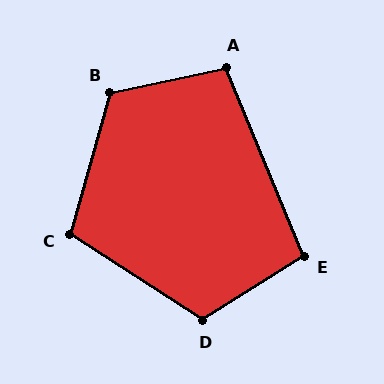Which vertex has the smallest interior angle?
A, at approximately 100 degrees.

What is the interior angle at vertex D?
Approximately 115 degrees (obtuse).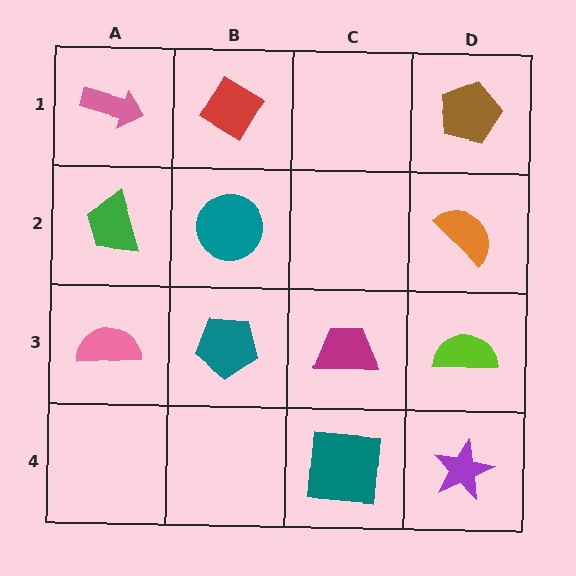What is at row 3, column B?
A teal pentagon.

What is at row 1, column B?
A red diamond.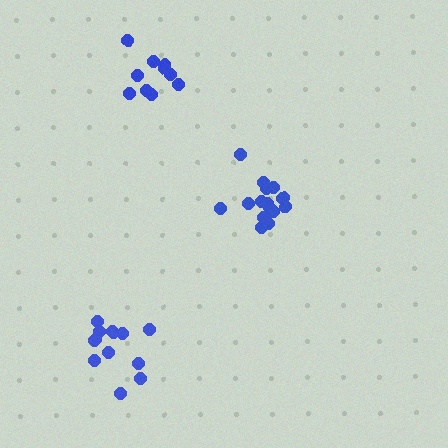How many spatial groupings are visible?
There are 3 spatial groupings.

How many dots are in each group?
Group 1: 15 dots, Group 2: 13 dots, Group 3: 10 dots (38 total).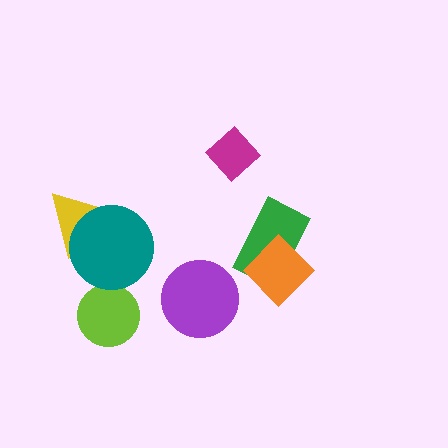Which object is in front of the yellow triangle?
The teal circle is in front of the yellow triangle.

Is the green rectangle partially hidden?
Yes, it is partially covered by another shape.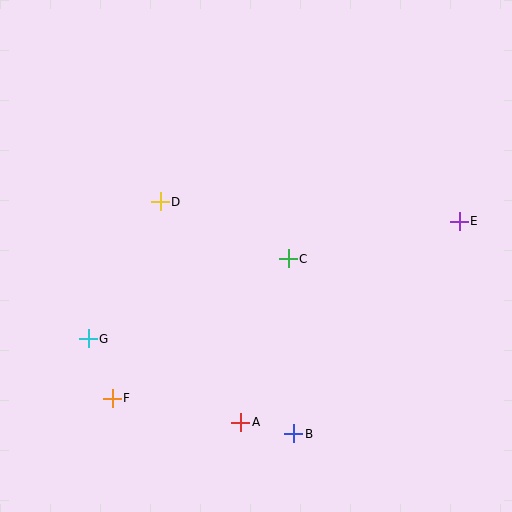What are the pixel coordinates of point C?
Point C is at (288, 259).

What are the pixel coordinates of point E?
Point E is at (459, 221).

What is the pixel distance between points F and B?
The distance between F and B is 185 pixels.